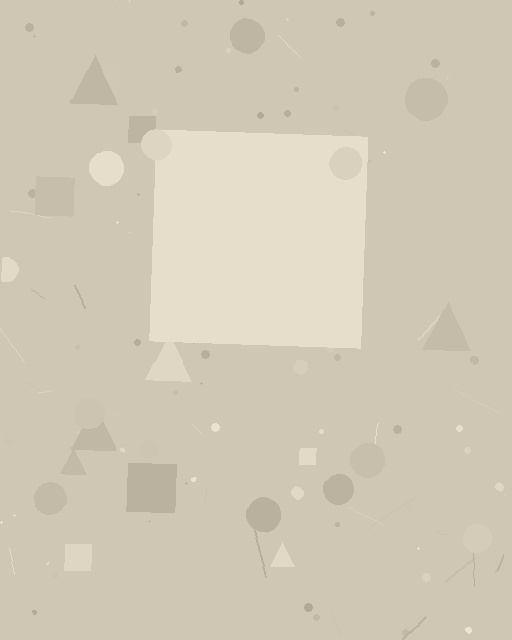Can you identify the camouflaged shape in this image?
The camouflaged shape is a square.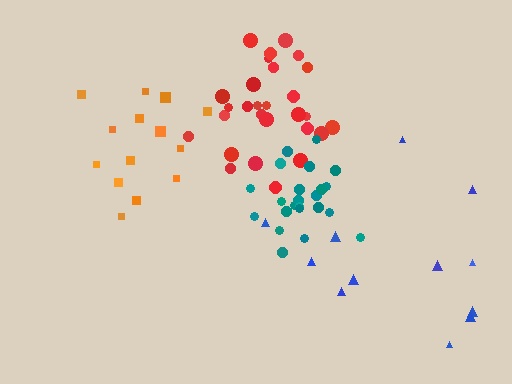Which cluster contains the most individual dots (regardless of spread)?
Red (28).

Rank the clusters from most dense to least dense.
teal, red, orange, blue.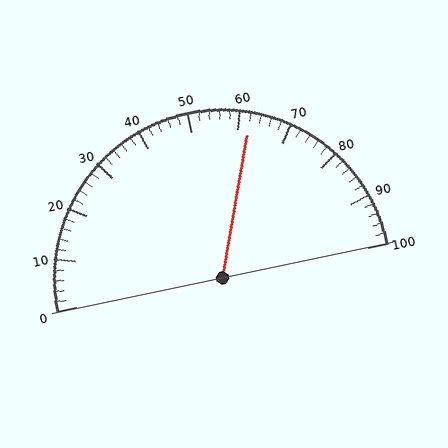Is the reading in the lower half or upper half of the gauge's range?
The reading is in the upper half of the range (0 to 100).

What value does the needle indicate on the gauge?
The needle indicates approximately 62.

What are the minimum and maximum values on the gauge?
The gauge ranges from 0 to 100.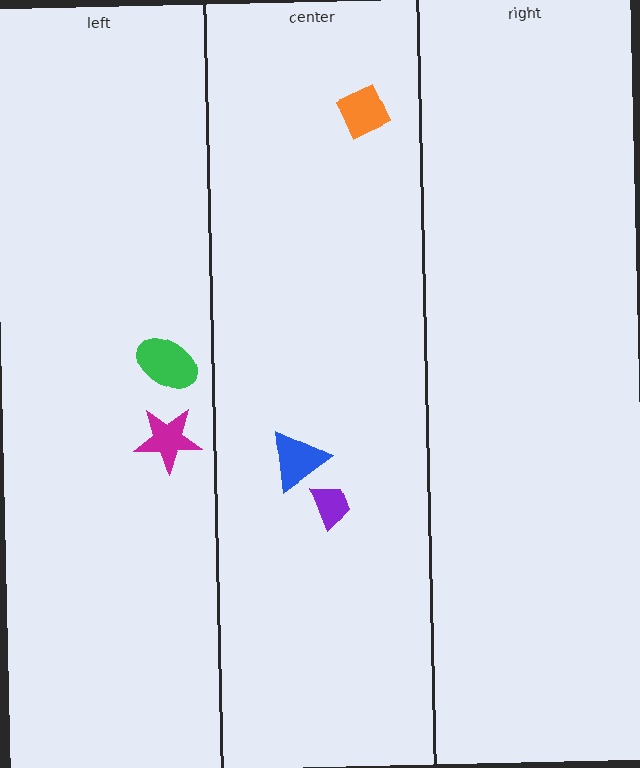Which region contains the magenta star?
The left region.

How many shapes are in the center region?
3.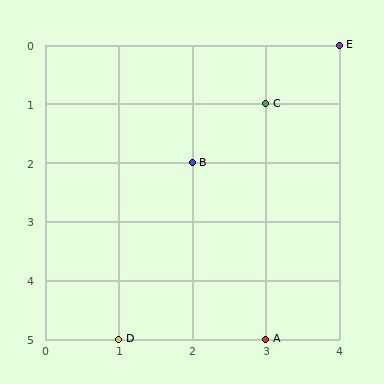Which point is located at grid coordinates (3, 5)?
Point A is at (3, 5).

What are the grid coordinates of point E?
Point E is at grid coordinates (4, 0).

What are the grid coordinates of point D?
Point D is at grid coordinates (1, 5).